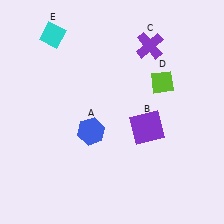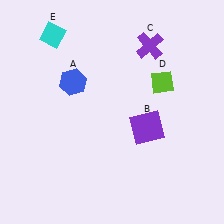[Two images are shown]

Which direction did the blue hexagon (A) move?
The blue hexagon (A) moved up.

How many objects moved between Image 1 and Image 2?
1 object moved between the two images.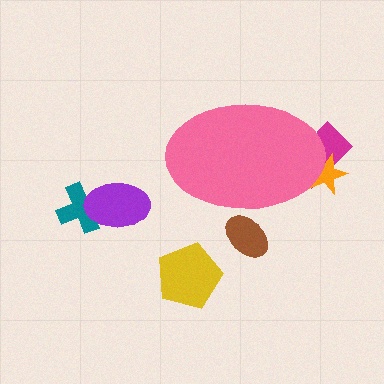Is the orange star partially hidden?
Yes, the orange star is partially hidden behind the pink ellipse.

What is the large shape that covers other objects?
A pink ellipse.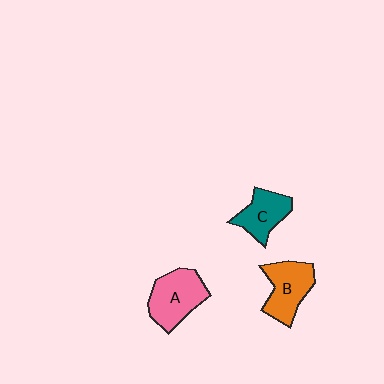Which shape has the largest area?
Shape A (pink).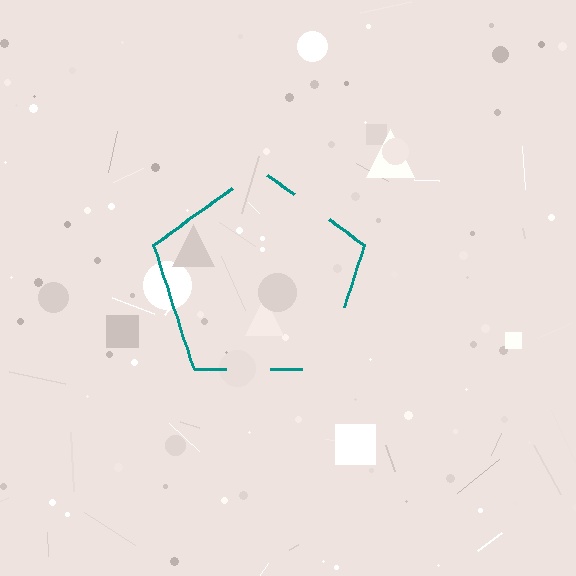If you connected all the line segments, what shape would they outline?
They would outline a pentagon.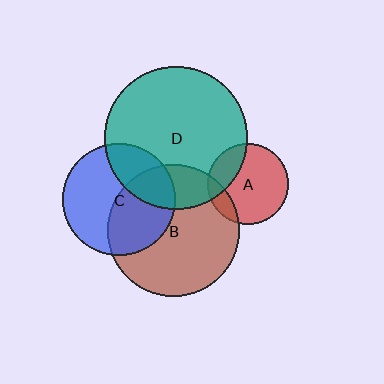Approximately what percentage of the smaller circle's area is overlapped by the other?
Approximately 25%.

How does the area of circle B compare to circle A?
Approximately 2.6 times.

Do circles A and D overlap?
Yes.